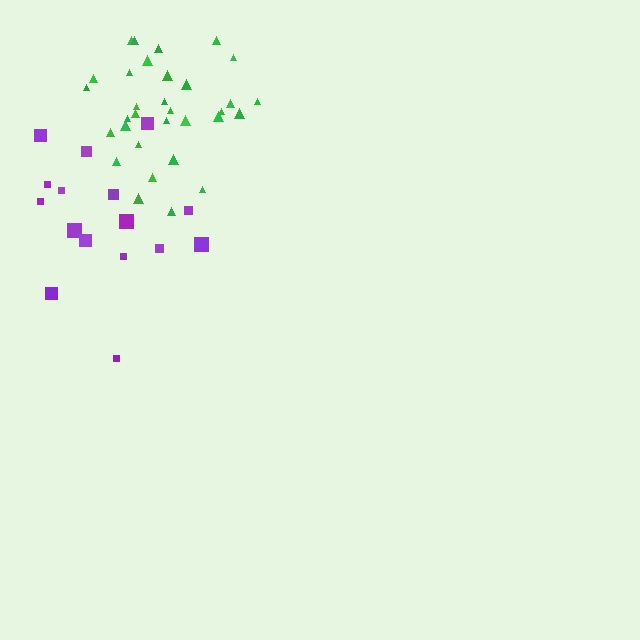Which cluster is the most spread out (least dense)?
Purple.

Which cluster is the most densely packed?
Green.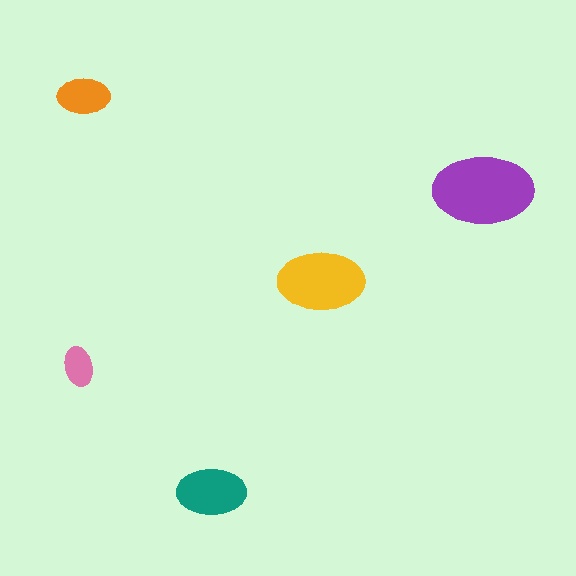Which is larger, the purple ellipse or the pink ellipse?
The purple one.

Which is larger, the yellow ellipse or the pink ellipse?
The yellow one.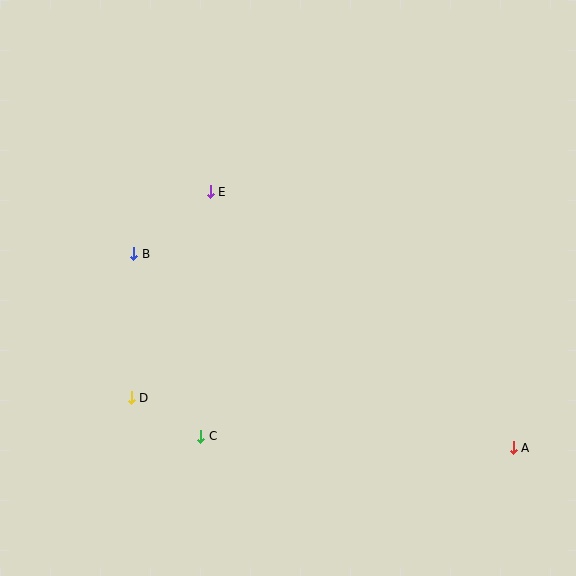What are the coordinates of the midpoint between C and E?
The midpoint between C and E is at (205, 314).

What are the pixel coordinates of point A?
Point A is at (513, 448).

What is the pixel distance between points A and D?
The distance between A and D is 385 pixels.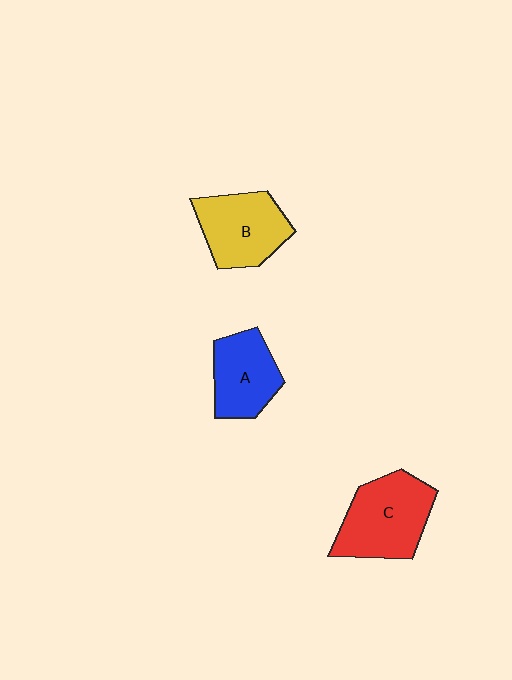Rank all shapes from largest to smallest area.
From largest to smallest: C (red), B (yellow), A (blue).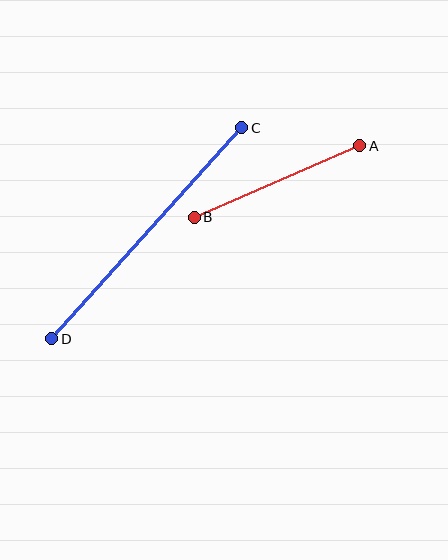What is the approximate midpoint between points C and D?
The midpoint is at approximately (147, 233) pixels.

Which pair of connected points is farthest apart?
Points C and D are farthest apart.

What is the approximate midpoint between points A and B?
The midpoint is at approximately (277, 182) pixels.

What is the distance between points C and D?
The distance is approximately 284 pixels.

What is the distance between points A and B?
The distance is approximately 181 pixels.